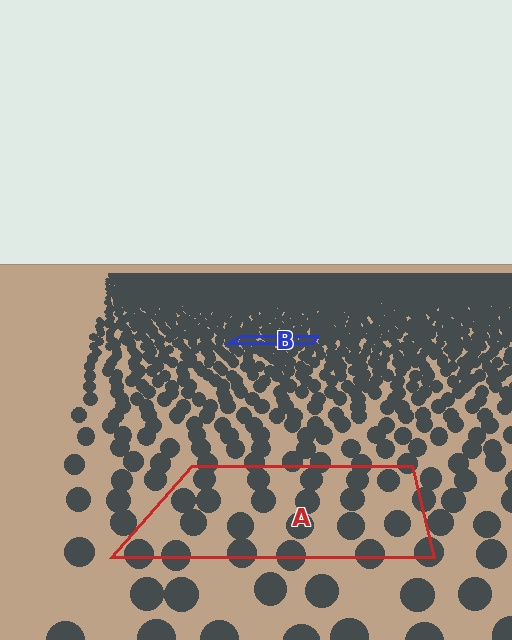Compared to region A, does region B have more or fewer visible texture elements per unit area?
Region B has more texture elements per unit area — they are packed more densely because it is farther away.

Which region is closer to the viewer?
Region A is closer. The texture elements there are larger and more spread out.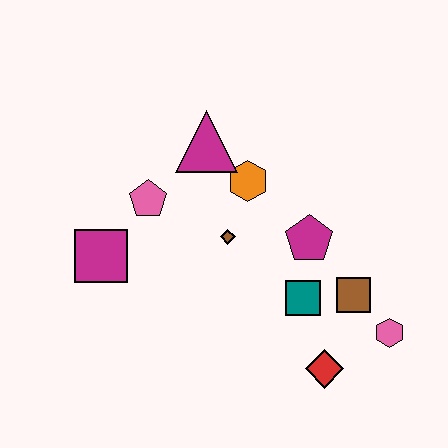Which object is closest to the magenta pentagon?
The teal square is closest to the magenta pentagon.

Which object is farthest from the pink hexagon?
The magenta square is farthest from the pink hexagon.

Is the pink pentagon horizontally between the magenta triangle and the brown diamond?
No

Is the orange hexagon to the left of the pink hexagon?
Yes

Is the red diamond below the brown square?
Yes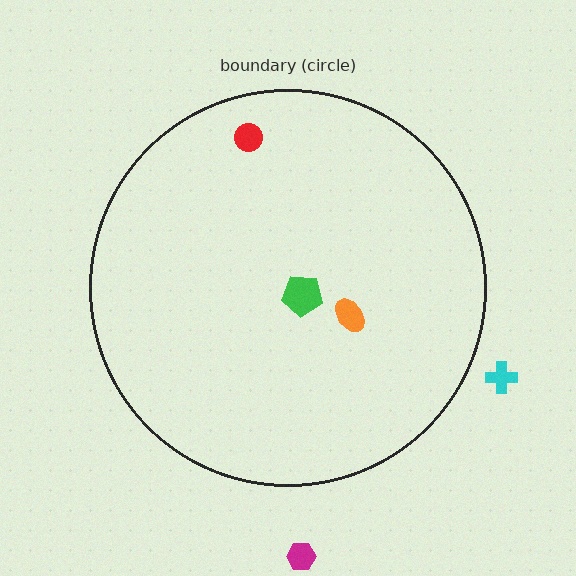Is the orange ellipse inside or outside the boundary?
Inside.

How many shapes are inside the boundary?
3 inside, 2 outside.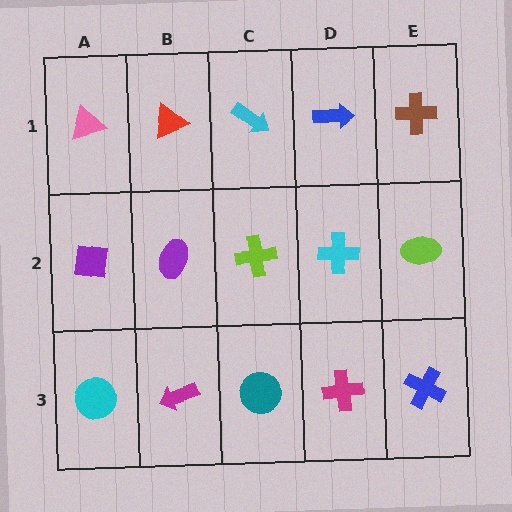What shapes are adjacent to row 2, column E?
A brown cross (row 1, column E), a blue cross (row 3, column E), a cyan cross (row 2, column D).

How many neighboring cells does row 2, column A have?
3.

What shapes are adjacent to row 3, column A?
A purple square (row 2, column A), a magenta arrow (row 3, column B).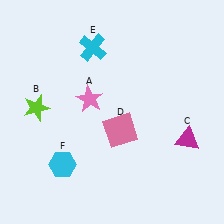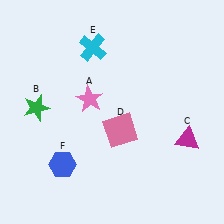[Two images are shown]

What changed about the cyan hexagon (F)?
In Image 1, F is cyan. In Image 2, it changed to blue.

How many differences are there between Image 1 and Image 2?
There are 2 differences between the two images.